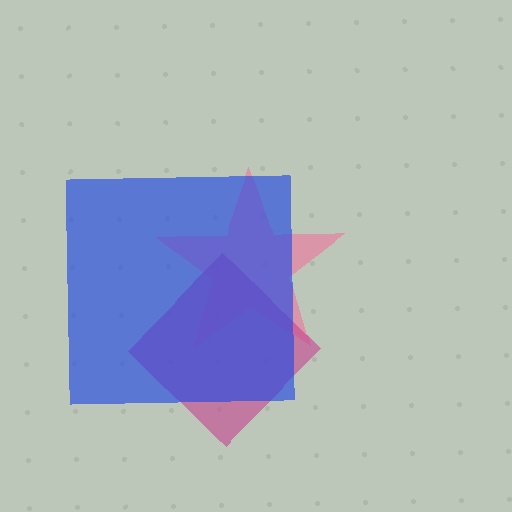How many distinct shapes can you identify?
There are 3 distinct shapes: a pink star, a magenta diamond, a blue square.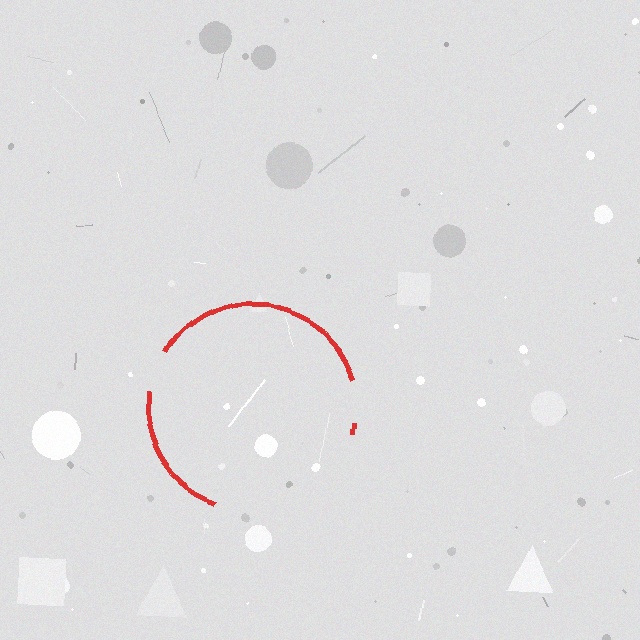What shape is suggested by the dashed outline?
The dashed outline suggests a circle.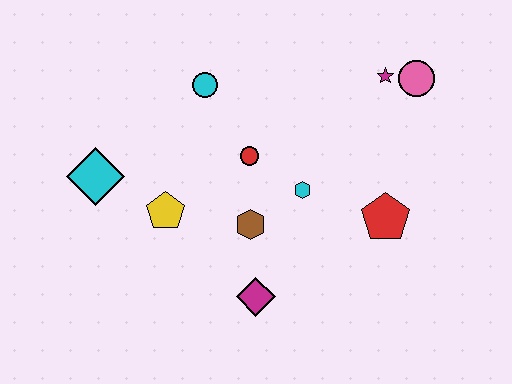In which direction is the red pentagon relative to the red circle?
The red pentagon is to the right of the red circle.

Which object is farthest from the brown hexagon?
The pink circle is farthest from the brown hexagon.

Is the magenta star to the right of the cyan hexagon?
Yes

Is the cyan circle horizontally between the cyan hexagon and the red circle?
No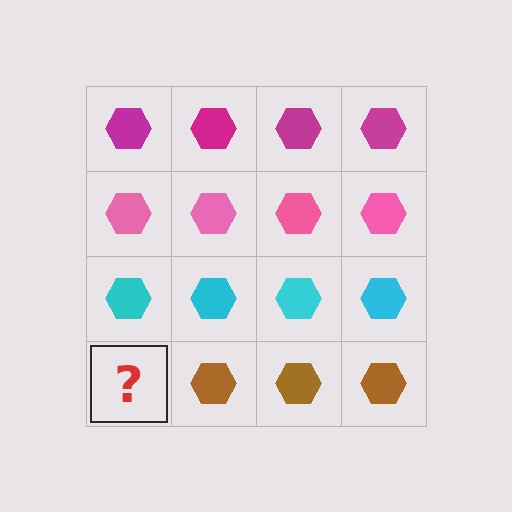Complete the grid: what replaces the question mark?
The question mark should be replaced with a brown hexagon.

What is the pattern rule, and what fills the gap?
The rule is that each row has a consistent color. The gap should be filled with a brown hexagon.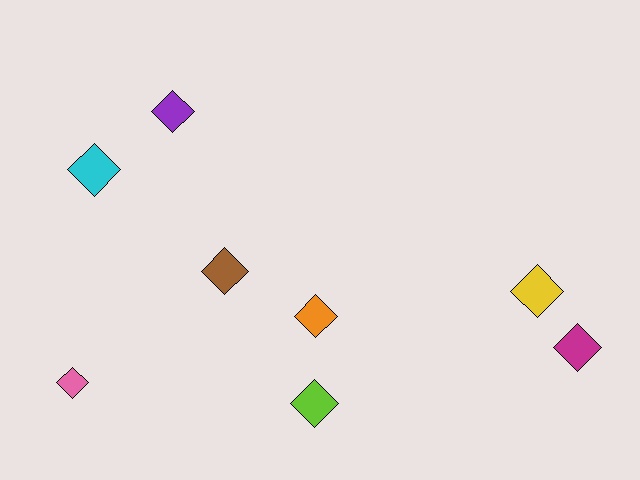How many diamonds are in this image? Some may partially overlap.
There are 8 diamonds.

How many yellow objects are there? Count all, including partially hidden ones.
There is 1 yellow object.